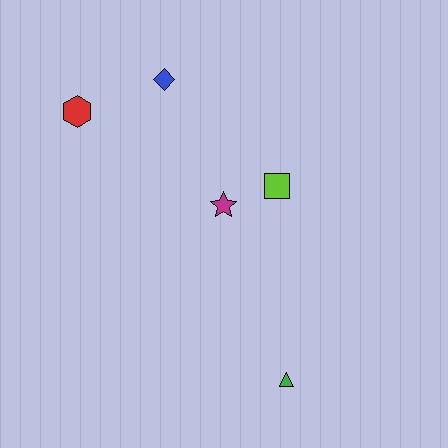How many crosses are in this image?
There are no crosses.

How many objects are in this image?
There are 5 objects.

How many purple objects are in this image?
There are no purple objects.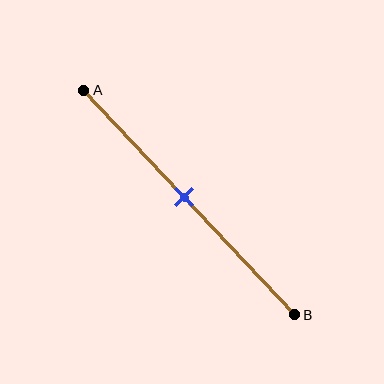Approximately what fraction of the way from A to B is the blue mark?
The blue mark is approximately 50% of the way from A to B.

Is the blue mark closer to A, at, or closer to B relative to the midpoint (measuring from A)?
The blue mark is approximately at the midpoint of segment AB.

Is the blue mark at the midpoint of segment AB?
Yes, the mark is approximately at the midpoint.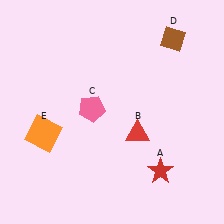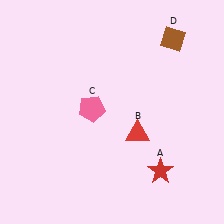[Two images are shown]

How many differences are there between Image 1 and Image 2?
There is 1 difference between the two images.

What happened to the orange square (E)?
The orange square (E) was removed in Image 2. It was in the bottom-left area of Image 1.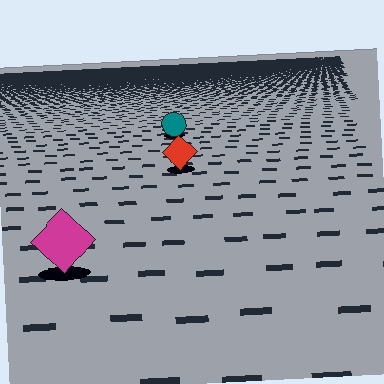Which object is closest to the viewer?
The magenta diamond is closest. The texture marks near it are larger and more spread out.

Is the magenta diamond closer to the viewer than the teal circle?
Yes. The magenta diamond is closer — you can tell from the texture gradient: the ground texture is coarser near it.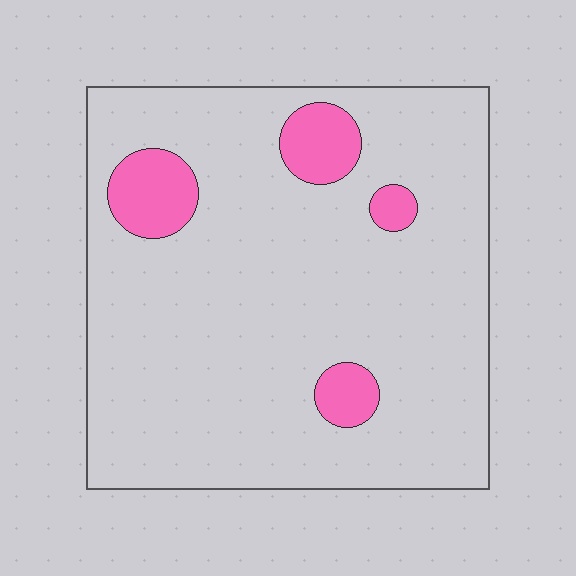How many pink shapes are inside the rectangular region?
4.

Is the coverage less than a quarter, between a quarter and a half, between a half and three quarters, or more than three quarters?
Less than a quarter.